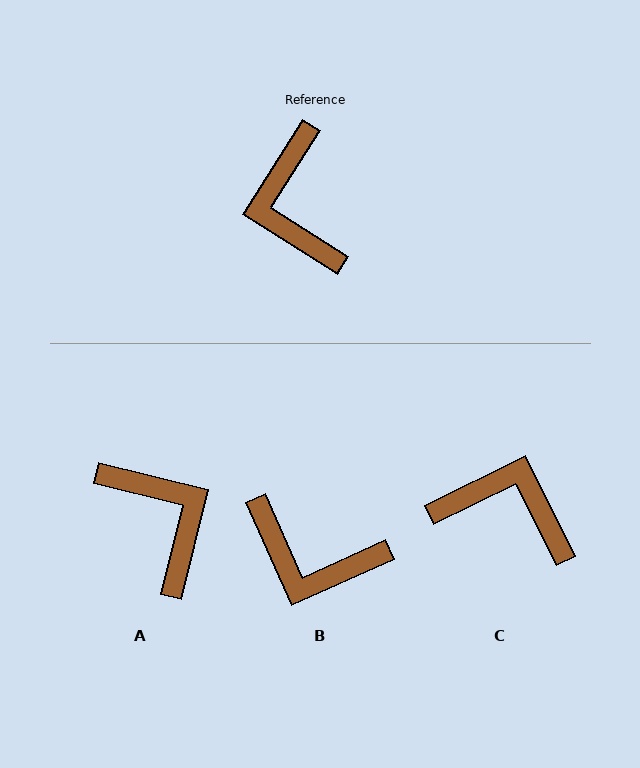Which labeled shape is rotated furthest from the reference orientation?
A, about 161 degrees away.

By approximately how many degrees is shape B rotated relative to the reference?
Approximately 57 degrees counter-clockwise.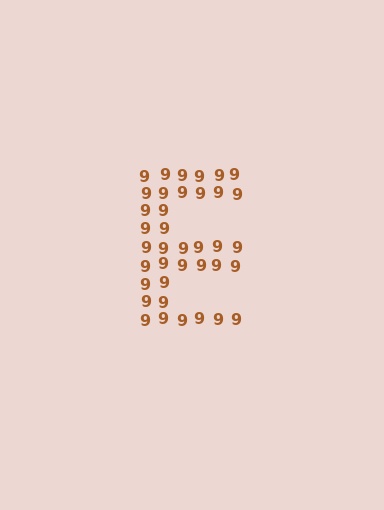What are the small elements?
The small elements are digit 9's.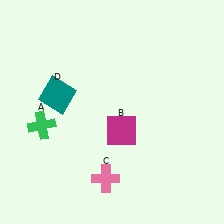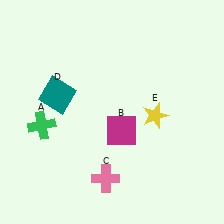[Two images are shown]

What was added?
A yellow star (E) was added in Image 2.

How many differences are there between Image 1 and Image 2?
There is 1 difference between the two images.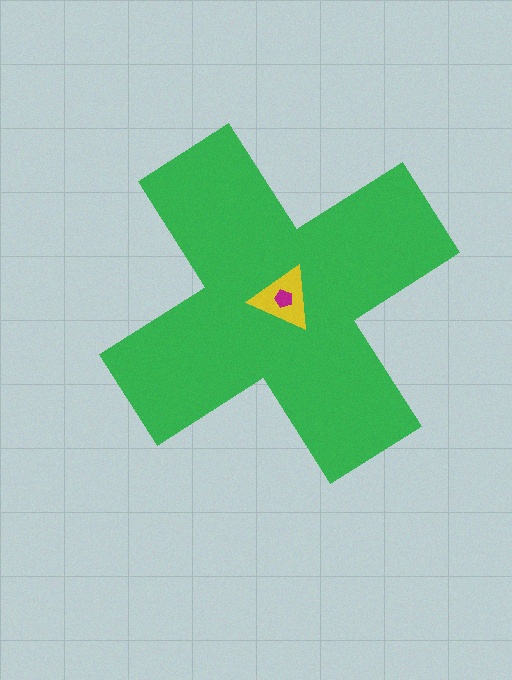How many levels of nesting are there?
3.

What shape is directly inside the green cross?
The yellow triangle.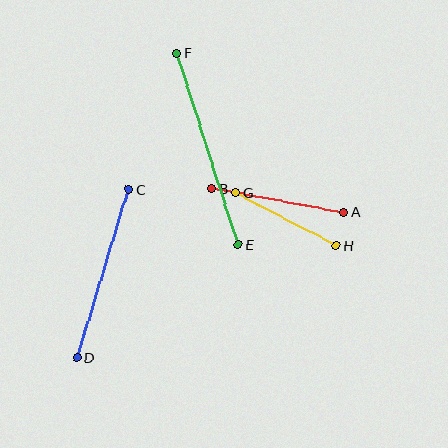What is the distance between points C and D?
The distance is approximately 176 pixels.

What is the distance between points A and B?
The distance is approximately 134 pixels.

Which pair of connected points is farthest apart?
Points E and F are farthest apart.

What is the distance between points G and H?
The distance is approximately 114 pixels.